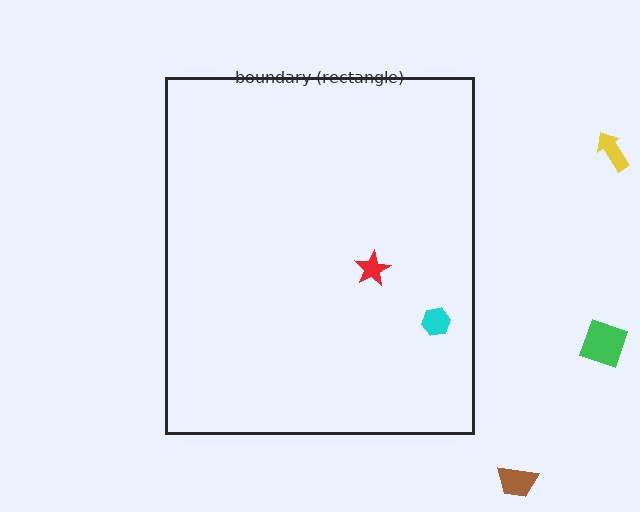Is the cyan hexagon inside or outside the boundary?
Inside.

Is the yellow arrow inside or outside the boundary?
Outside.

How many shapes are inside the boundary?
2 inside, 3 outside.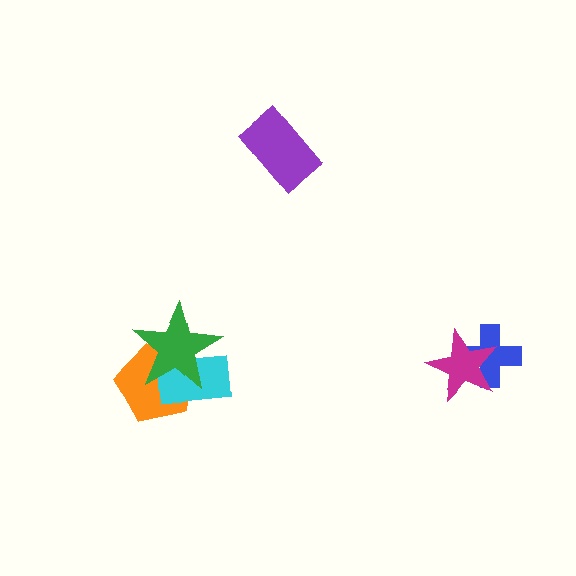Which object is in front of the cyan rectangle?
The green star is in front of the cyan rectangle.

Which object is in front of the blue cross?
The magenta star is in front of the blue cross.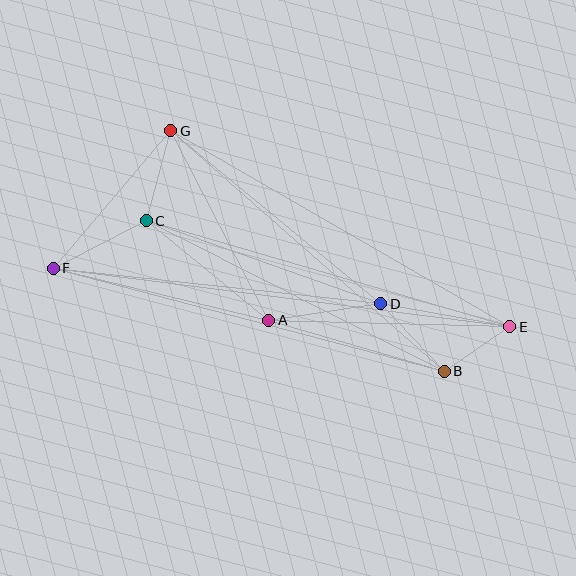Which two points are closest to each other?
Points B and E are closest to each other.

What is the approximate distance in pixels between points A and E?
The distance between A and E is approximately 241 pixels.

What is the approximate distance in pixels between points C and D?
The distance between C and D is approximately 249 pixels.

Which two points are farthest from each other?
Points E and F are farthest from each other.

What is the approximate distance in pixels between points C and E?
The distance between C and E is approximately 379 pixels.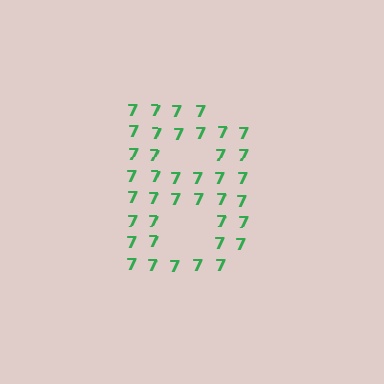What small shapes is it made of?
It is made of small digit 7's.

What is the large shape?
The large shape is the letter B.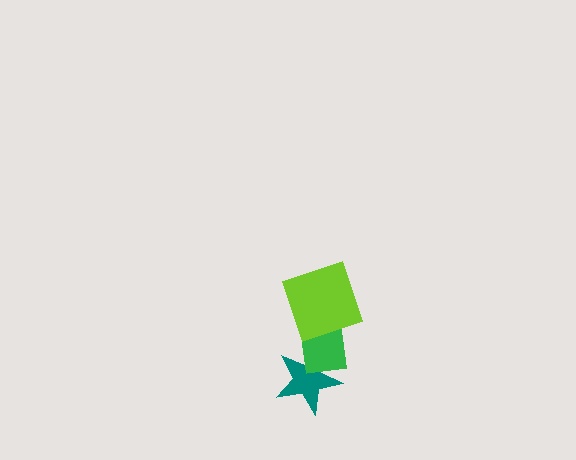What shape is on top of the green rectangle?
The lime square is on top of the green rectangle.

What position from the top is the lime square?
The lime square is 1st from the top.